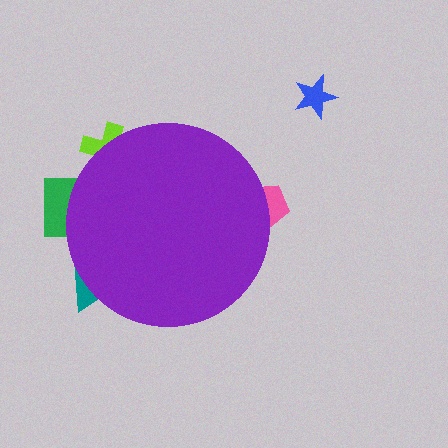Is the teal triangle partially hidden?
Yes, the teal triangle is partially hidden behind the purple circle.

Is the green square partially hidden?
Yes, the green square is partially hidden behind the purple circle.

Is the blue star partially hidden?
No, the blue star is fully visible.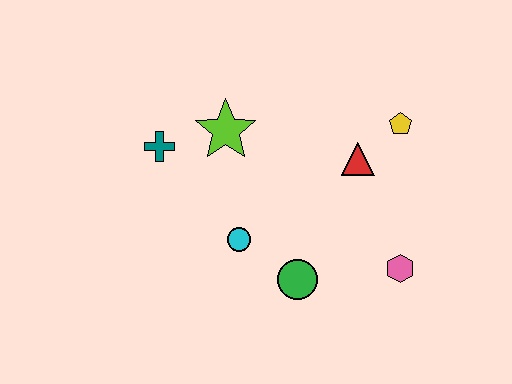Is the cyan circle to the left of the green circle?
Yes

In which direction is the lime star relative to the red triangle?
The lime star is to the left of the red triangle.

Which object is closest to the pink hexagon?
The green circle is closest to the pink hexagon.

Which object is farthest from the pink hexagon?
The teal cross is farthest from the pink hexagon.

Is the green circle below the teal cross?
Yes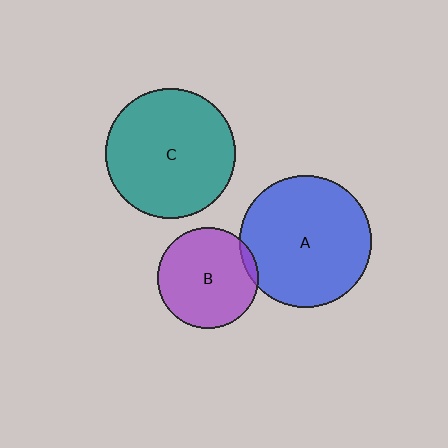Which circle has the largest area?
Circle A (blue).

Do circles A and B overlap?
Yes.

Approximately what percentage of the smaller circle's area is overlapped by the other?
Approximately 5%.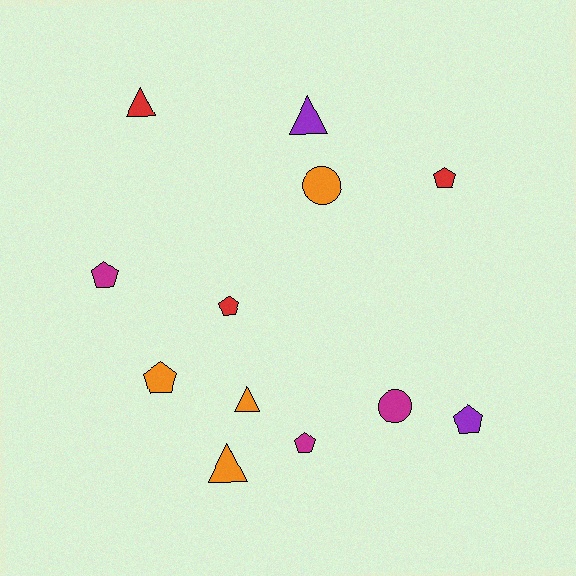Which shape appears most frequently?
Pentagon, with 6 objects.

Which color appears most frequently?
Orange, with 4 objects.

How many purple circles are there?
There are no purple circles.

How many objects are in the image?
There are 12 objects.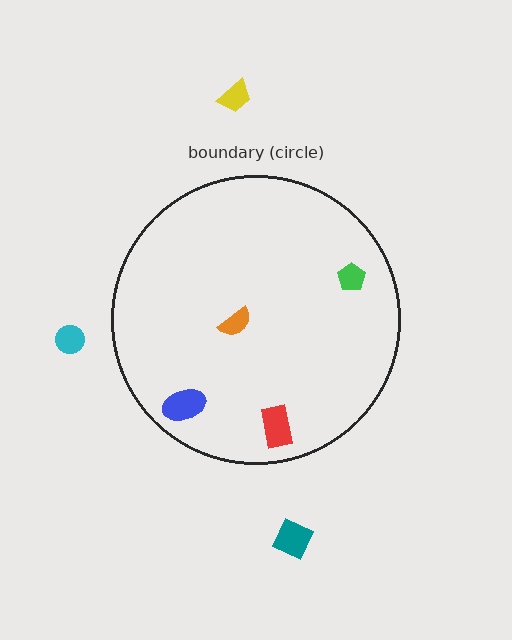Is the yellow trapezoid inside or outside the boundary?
Outside.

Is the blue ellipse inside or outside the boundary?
Inside.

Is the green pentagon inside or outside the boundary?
Inside.